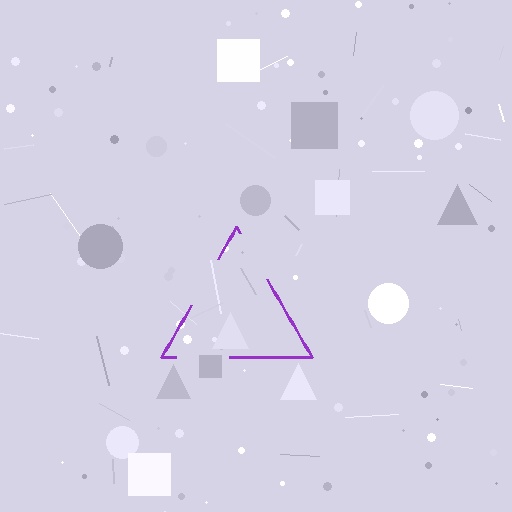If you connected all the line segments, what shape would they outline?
They would outline a triangle.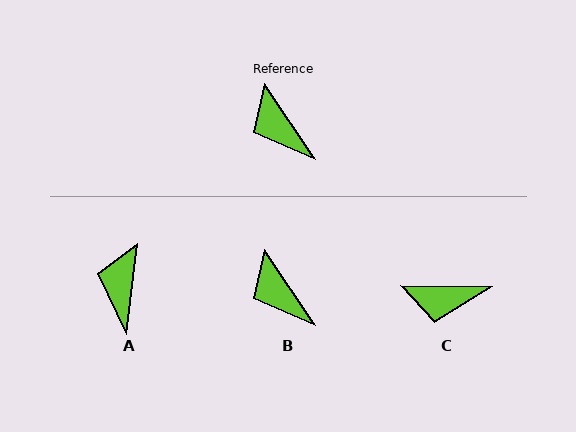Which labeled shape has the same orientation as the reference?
B.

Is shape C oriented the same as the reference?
No, it is off by about 55 degrees.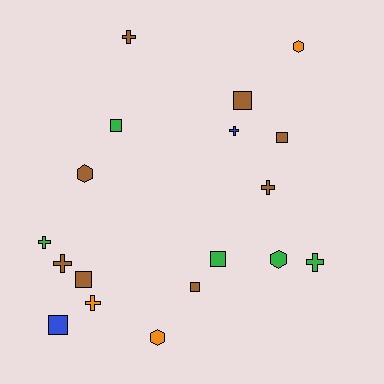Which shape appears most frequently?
Cross, with 7 objects.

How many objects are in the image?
There are 18 objects.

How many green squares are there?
There are 2 green squares.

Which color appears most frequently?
Brown, with 8 objects.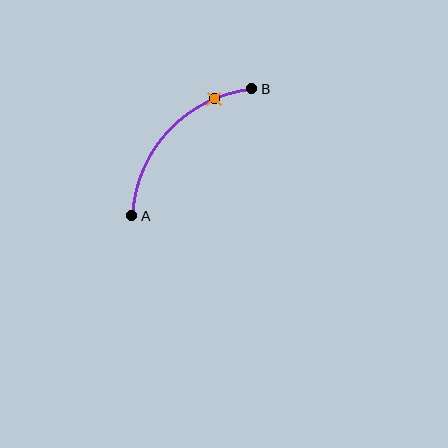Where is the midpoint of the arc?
The arc midpoint is the point on the curve farthest from the straight line joining A and B. It sits above and to the left of that line.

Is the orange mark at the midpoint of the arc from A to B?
No. The orange mark lies on the arc but is closer to endpoint B. The arc midpoint would be at the point on the curve equidistant along the arc from both A and B.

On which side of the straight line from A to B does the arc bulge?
The arc bulges above and to the left of the straight line connecting A and B.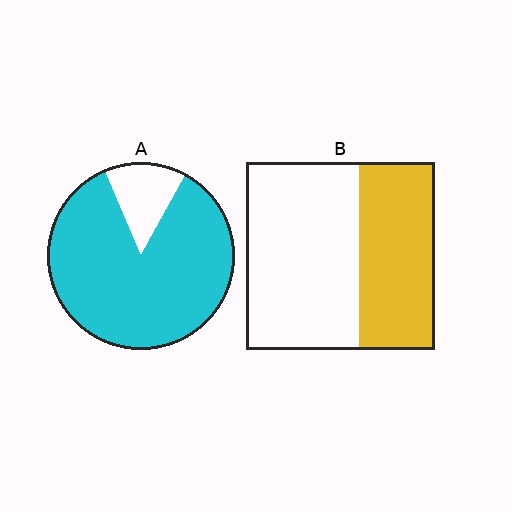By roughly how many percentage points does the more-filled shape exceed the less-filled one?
By roughly 45 percentage points (A over B).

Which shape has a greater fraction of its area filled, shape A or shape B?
Shape A.